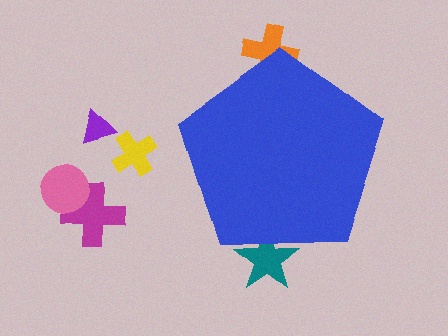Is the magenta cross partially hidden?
No, the magenta cross is fully visible.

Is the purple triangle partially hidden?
No, the purple triangle is fully visible.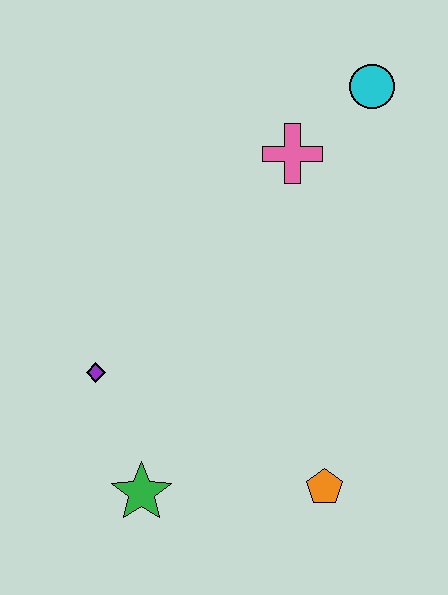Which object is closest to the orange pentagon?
The green star is closest to the orange pentagon.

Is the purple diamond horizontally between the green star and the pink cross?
No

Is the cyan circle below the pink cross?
No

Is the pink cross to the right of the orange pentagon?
No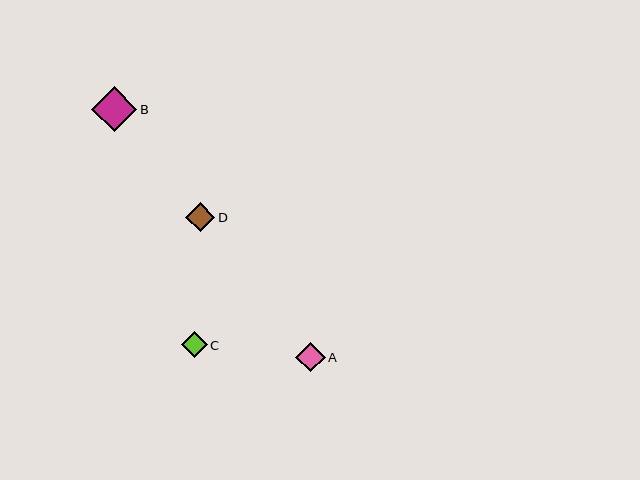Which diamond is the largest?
Diamond B is the largest with a size of approximately 46 pixels.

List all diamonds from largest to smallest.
From largest to smallest: B, A, D, C.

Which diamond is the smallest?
Diamond C is the smallest with a size of approximately 26 pixels.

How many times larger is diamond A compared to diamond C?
Diamond A is approximately 1.1 times the size of diamond C.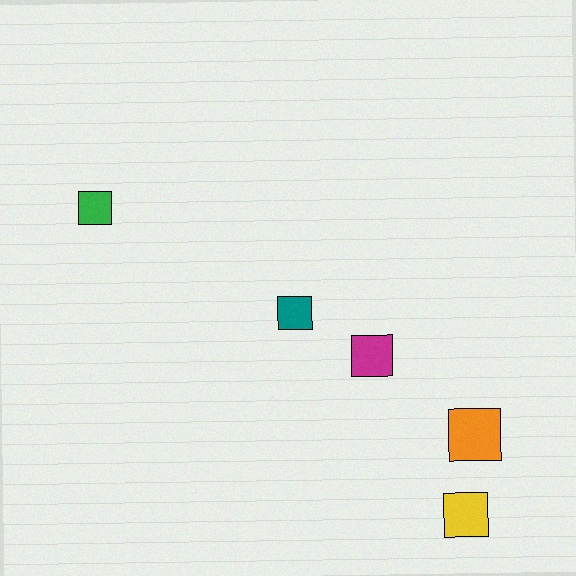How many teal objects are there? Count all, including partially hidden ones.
There is 1 teal object.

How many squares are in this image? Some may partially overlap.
There are 5 squares.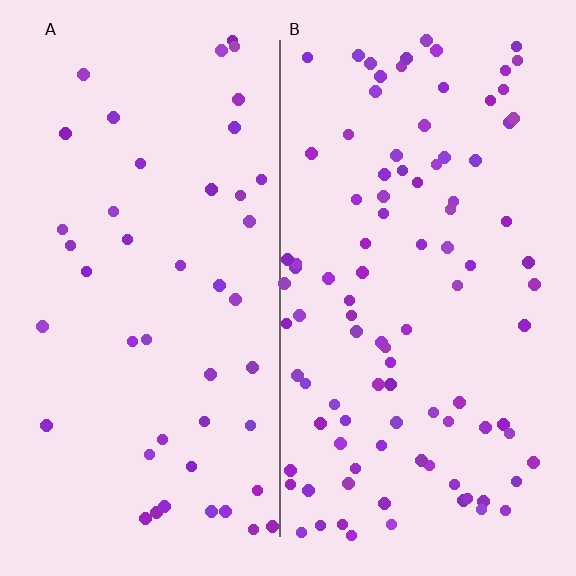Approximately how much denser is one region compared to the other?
Approximately 2.2× — region B over region A.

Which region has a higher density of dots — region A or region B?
B (the right).